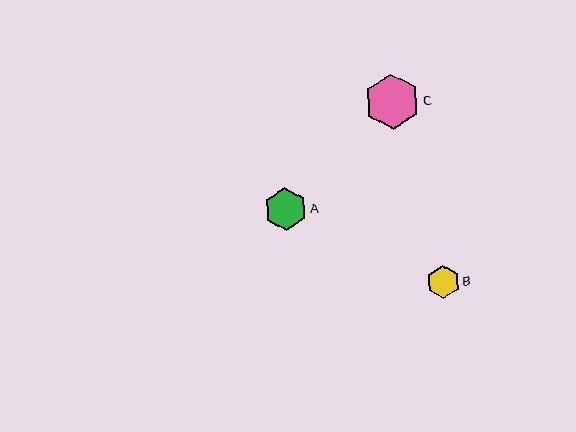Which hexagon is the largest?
Hexagon C is the largest with a size of approximately 55 pixels.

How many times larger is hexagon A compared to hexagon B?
Hexagon A is approximately 1.3 times the size of hexagon B.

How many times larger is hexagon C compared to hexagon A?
Hexagon C is approximately 1.3 times the size of hexagon A.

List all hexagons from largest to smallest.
From largest to smallest: C, A, B.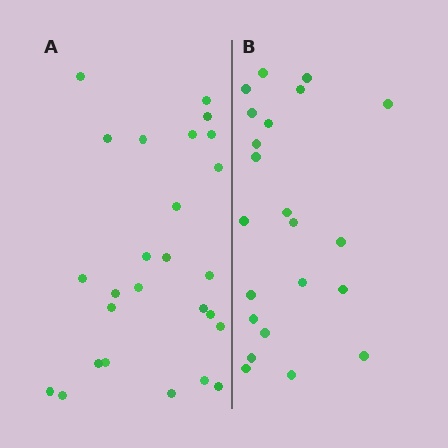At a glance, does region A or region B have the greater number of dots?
Region A (the left region) has more dots.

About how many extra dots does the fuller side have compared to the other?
Region A has about 4 more dots than region B.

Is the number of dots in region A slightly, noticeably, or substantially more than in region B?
Region A has only slightly more — the two regions are fairly close. The ratio is roughly 1.2 to 1.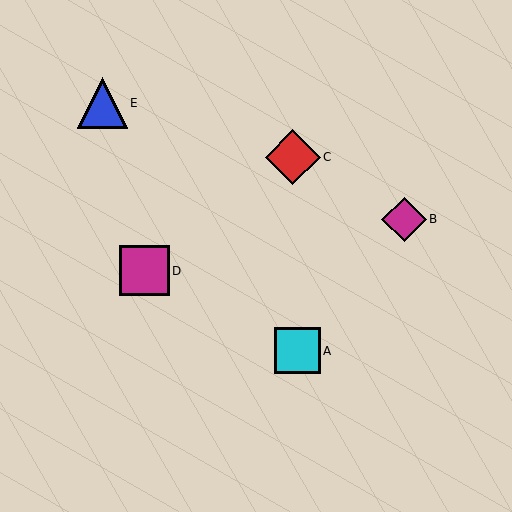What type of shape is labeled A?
Shape A is a cyan square.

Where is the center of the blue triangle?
The center of the blue triangle is at (102, 103).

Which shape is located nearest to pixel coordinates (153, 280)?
The magenta square (labeled D) at (144, 271) is nearest to that location.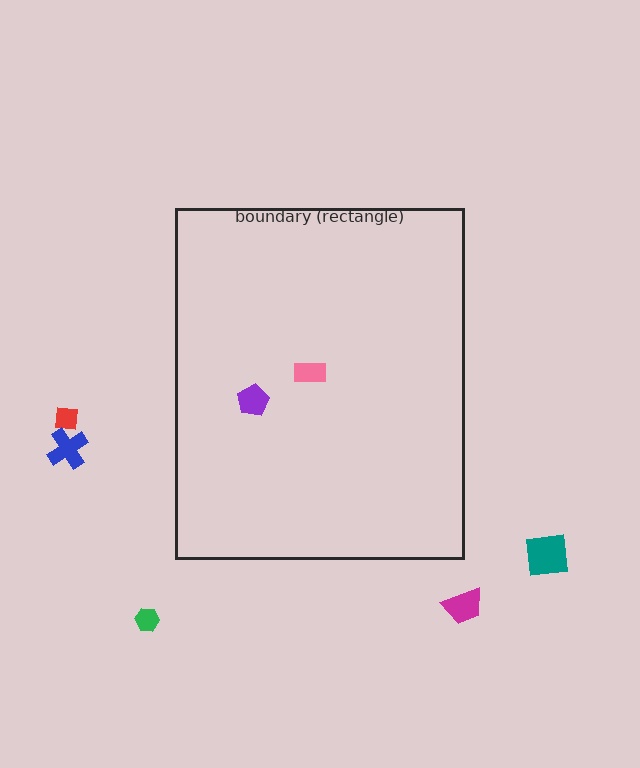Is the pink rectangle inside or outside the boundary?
Inside.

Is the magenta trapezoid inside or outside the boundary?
Outside.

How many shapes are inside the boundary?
2 inside, 5 outside.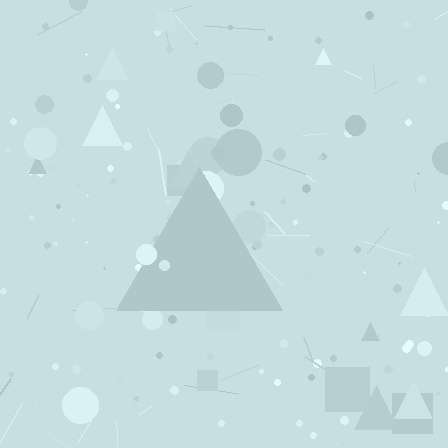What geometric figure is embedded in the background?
A triangle is embedded in the background.